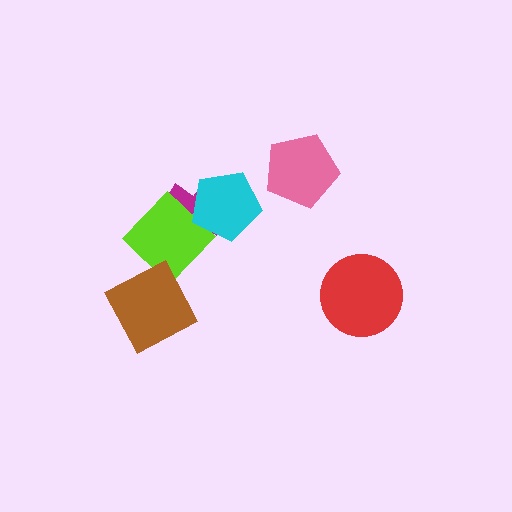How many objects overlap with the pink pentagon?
0 objects overlap with the pink pentagon.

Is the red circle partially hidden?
No, no other shape covers it.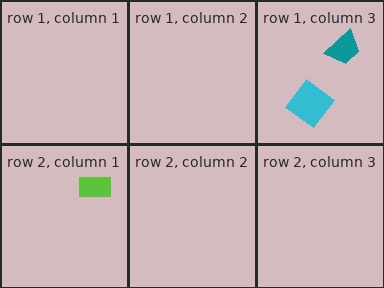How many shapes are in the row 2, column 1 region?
1.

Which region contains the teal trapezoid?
The row 1, column 3 region.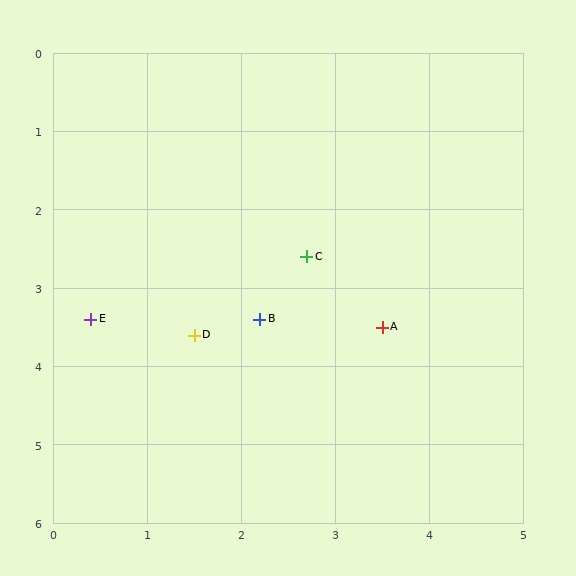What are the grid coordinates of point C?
Point C is at approximately (2.7, 2.6).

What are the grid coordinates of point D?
Point D is at approximately (1.5, 3.6).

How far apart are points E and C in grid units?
Points E and C are about 2.4 grid units apart.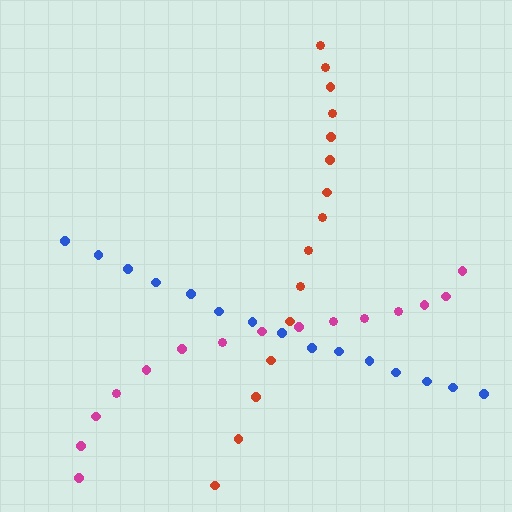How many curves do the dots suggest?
There are 3 distinct paths.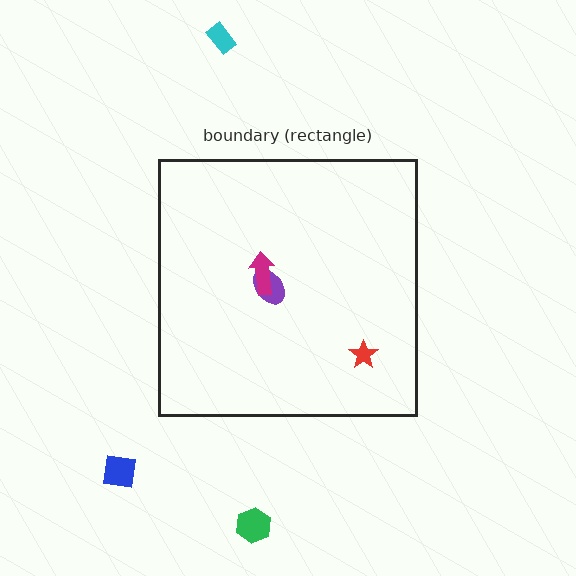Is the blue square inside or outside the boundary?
Outside.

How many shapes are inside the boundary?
3 inside, 3 outside.